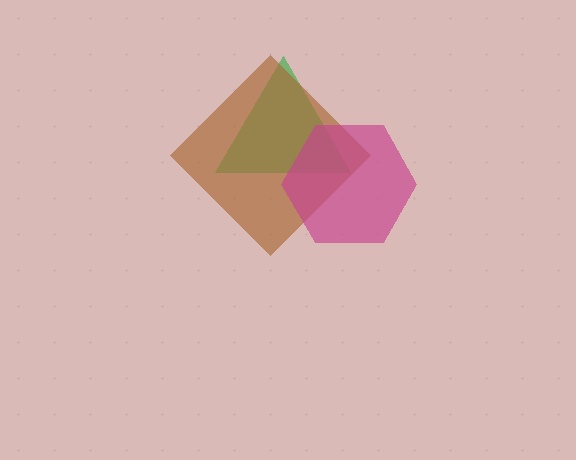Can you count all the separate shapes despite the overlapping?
Yes, there are 3 separate shapes.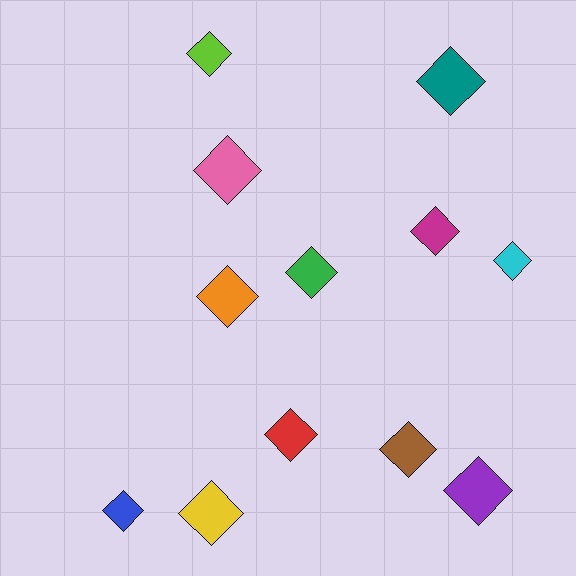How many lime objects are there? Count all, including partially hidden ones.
There is 1 lime object.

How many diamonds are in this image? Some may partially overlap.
There are 12 diamonds.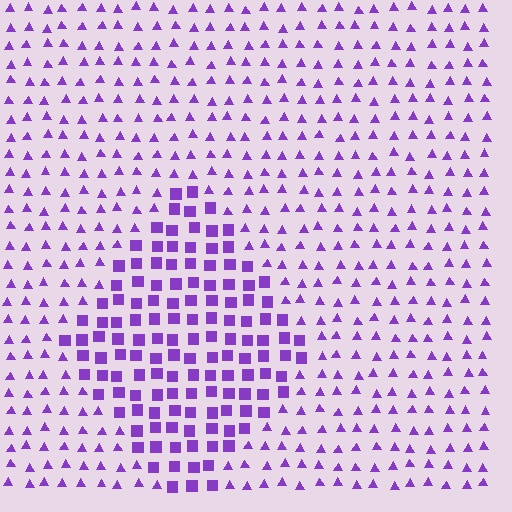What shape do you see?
I see a diamond.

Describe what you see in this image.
The image is filled with small purple elements arranged in a uniform grid. A diamond-shaped region contains squares, while the surrounding area contains triangles. The boundary is defined purely by the change in element shape.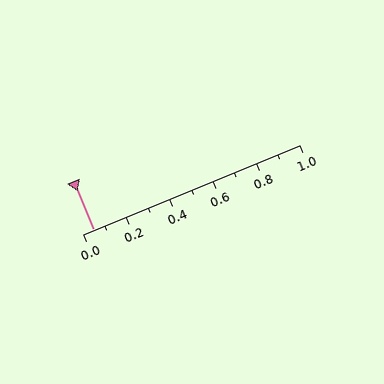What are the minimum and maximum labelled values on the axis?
The axis runs from 0.0 to 1.0.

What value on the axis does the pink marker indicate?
The marker indicates approximately 0.05.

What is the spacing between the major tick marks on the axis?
The major ticks are spaced 0.2 apart.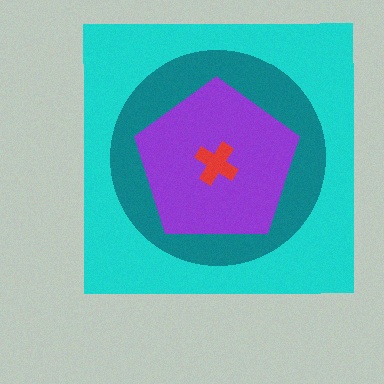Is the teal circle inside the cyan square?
Yes.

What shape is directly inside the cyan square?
The teal circle.